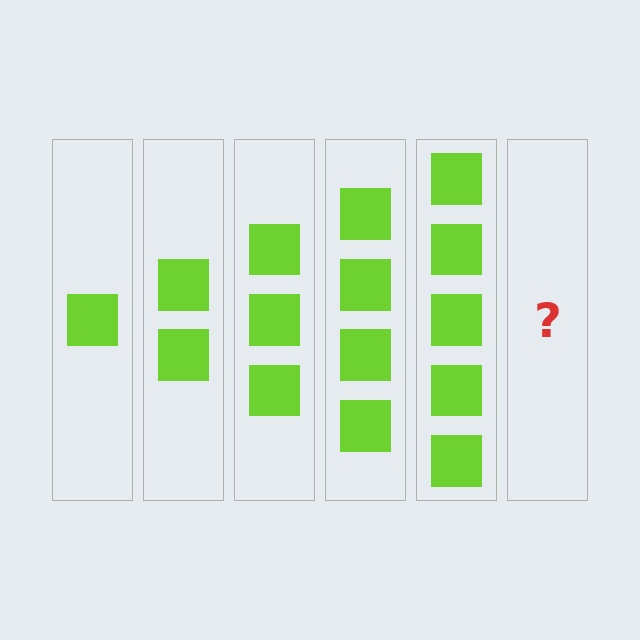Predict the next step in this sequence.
The next step is 6 squares.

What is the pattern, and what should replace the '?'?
The pattern is that each step adds one more square. The '?' should be 6 squares.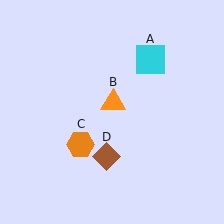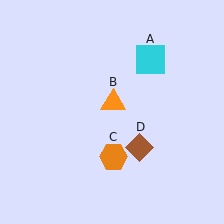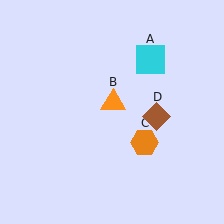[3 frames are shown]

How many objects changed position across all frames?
2 objects changed position: orange hexagon (object C), brown diamond (object D).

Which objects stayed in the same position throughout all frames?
Cyan square (object A) and orange triangle (object B) remained stationary.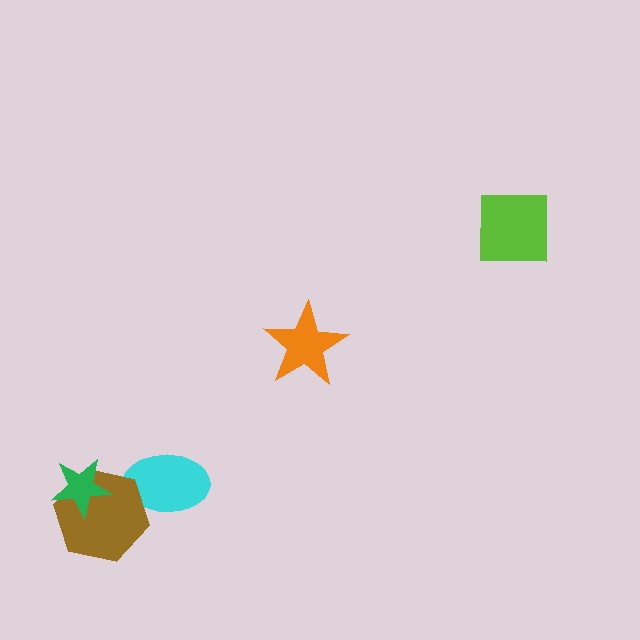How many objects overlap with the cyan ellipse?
1 object overlaps with the cyan ellipse.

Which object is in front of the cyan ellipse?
The brown hexagon is in front of the cyan ellipse.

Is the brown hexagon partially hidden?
Yes, it is partially covered by another shape.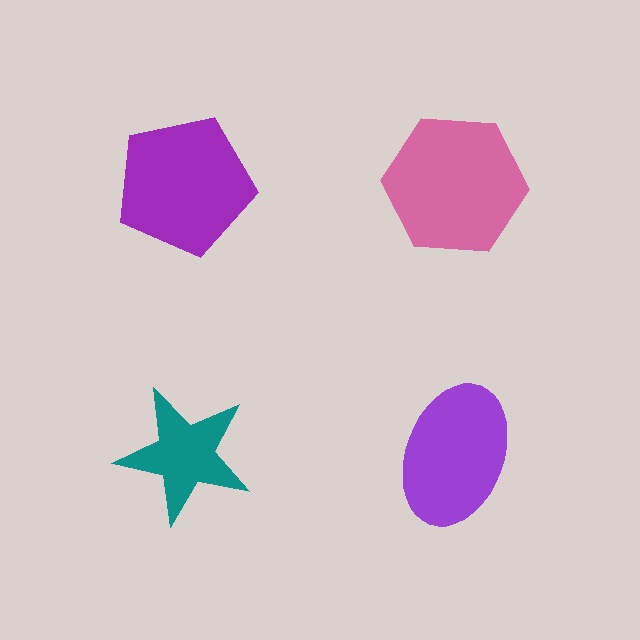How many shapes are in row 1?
2 shapes.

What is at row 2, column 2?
A purple ellipse.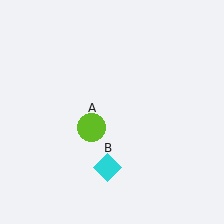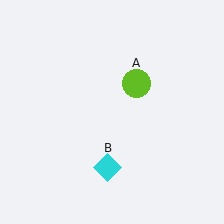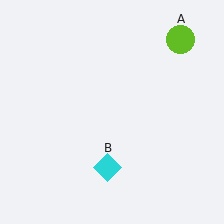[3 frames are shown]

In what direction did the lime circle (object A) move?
The lime circle (object A) moved up and to the right.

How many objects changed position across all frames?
1 object changed position: lime circle (object A).